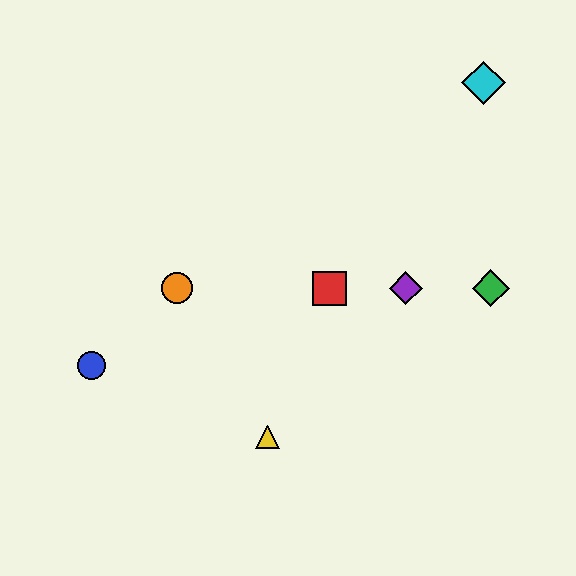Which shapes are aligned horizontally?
The red square, the green diamond, the purple diamond, the orange circle are aligned horizontally.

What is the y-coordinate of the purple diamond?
The purple diamond is at y≈288.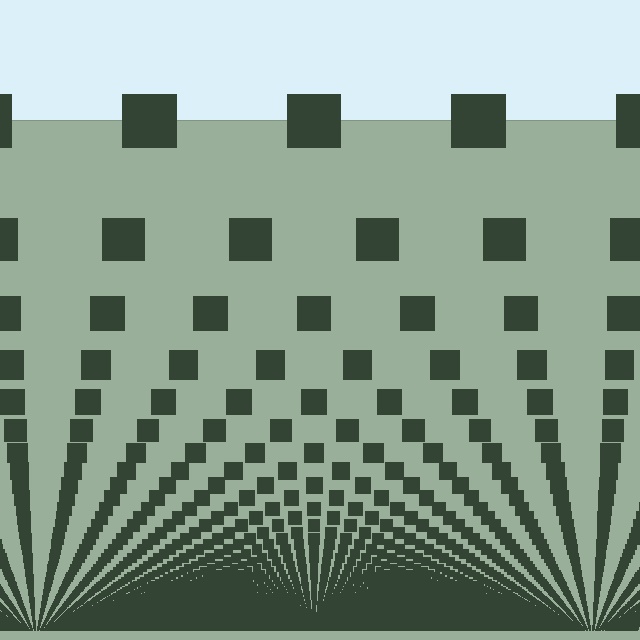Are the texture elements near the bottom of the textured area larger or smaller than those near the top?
Smaller. The gradient is inverted — elements near the bottom are smaller and denser.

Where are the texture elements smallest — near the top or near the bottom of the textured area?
Near the bottom.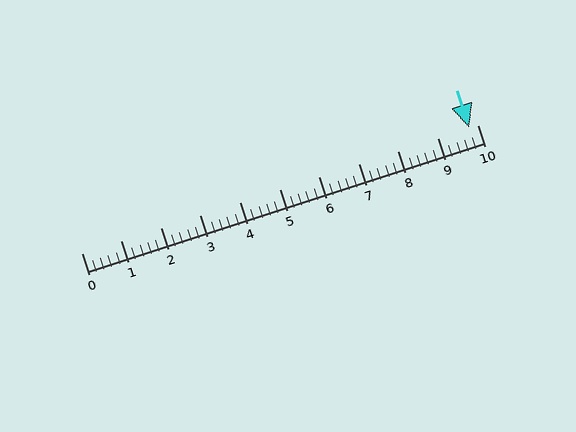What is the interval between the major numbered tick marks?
The major tick marks are spaced 1 units apart.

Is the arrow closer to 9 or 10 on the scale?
The arrow is closer to 10.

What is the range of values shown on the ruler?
The ruler shows values from 0 to 10.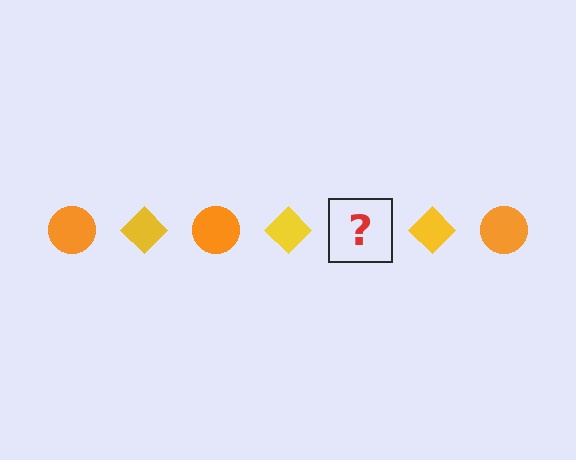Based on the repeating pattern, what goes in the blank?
The blank should be an orange circle.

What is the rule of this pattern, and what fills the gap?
The rule is that the pattern alternates between orange circle and yellow diamond. The gap should be filled with an orange circle.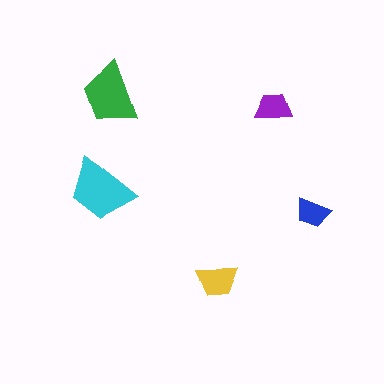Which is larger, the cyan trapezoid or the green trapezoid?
The cyan one.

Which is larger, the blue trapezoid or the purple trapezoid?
The purple one.